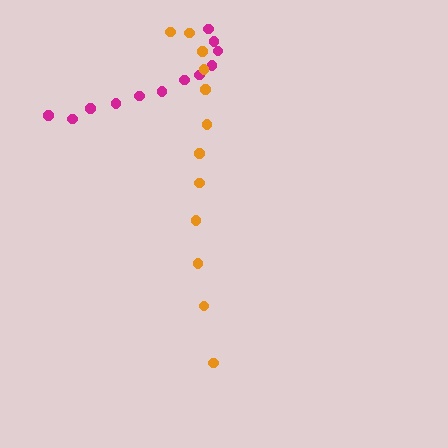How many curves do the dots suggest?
There are 2 distinct paths.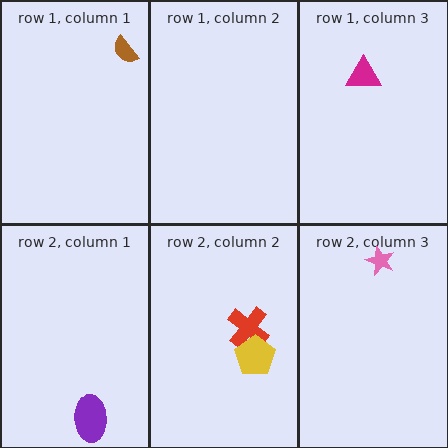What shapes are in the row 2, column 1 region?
The purple ellipse.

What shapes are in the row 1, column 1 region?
The brown semicircle.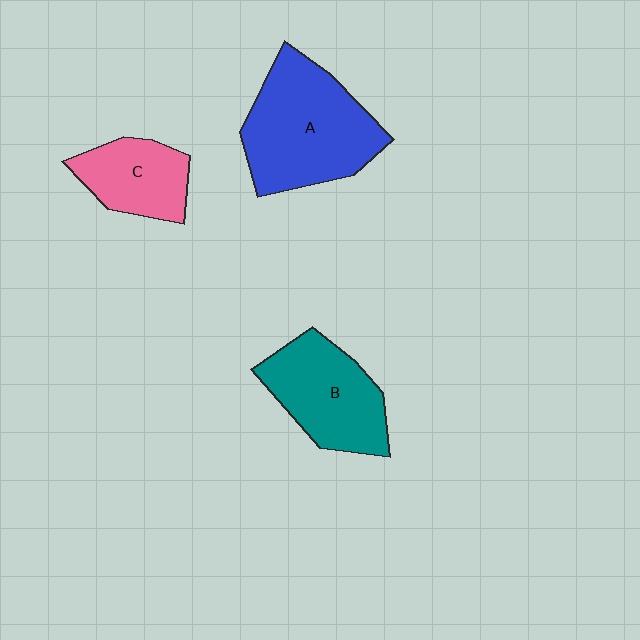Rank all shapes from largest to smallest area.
From largest to smallest: A (blue), B (teal), C (pink).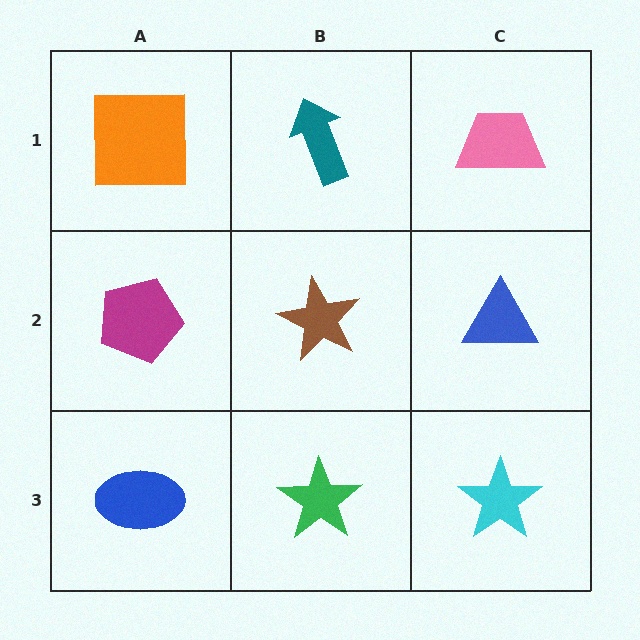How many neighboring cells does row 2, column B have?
4.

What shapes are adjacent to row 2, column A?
An orange square (row 1, column A), a blue ellipse (row 3, column A), a brown star (row 2, column B).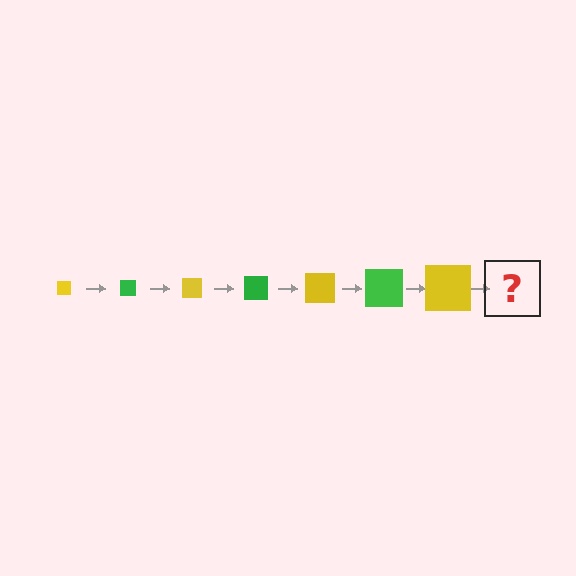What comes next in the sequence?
The next element should be a green square, larger than the previous one.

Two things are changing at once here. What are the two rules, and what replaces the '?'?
The two rules are that the square grows larger each step and the color cycles through yellow and green. The '?' should be a green square, larger than the previous one.